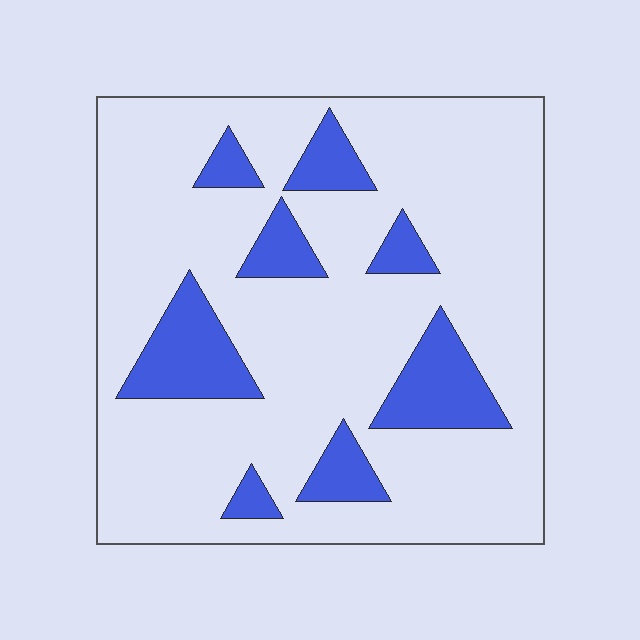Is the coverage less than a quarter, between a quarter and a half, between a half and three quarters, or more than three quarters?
Less than a quarter.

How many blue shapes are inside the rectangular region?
8.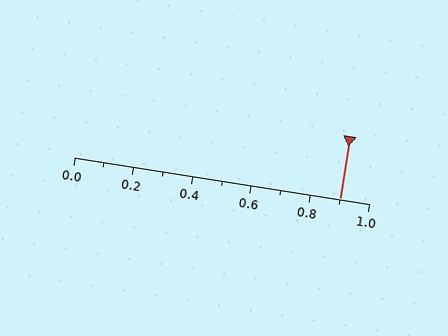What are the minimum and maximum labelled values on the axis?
The axis runs from 0.0 to 1.0.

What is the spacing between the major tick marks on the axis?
The major ticks are spaced 0.2 apart.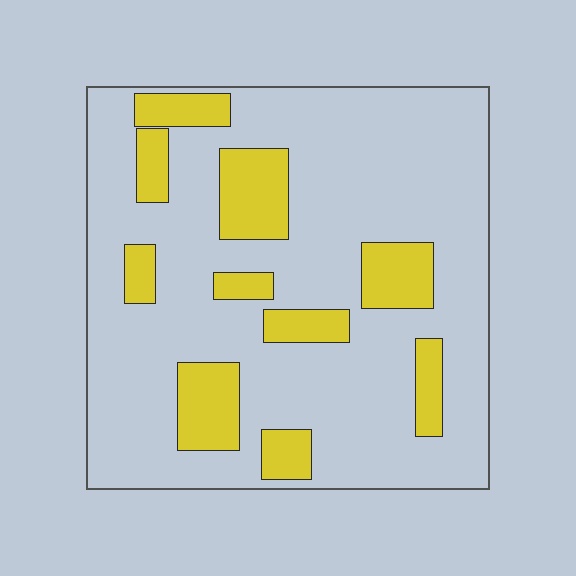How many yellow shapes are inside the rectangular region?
10.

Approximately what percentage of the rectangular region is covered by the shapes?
Approximately 20%.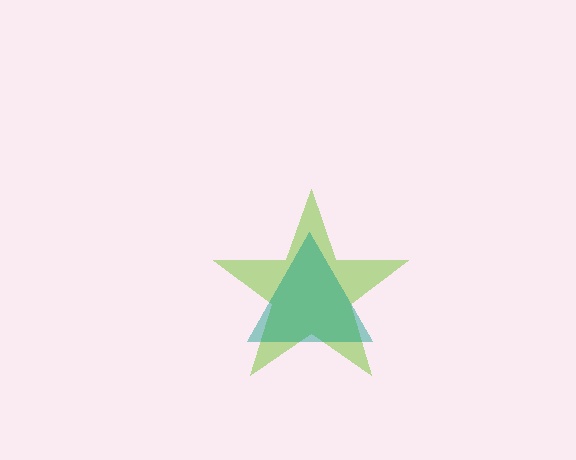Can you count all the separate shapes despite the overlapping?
Yes, there are 2 separate shapes.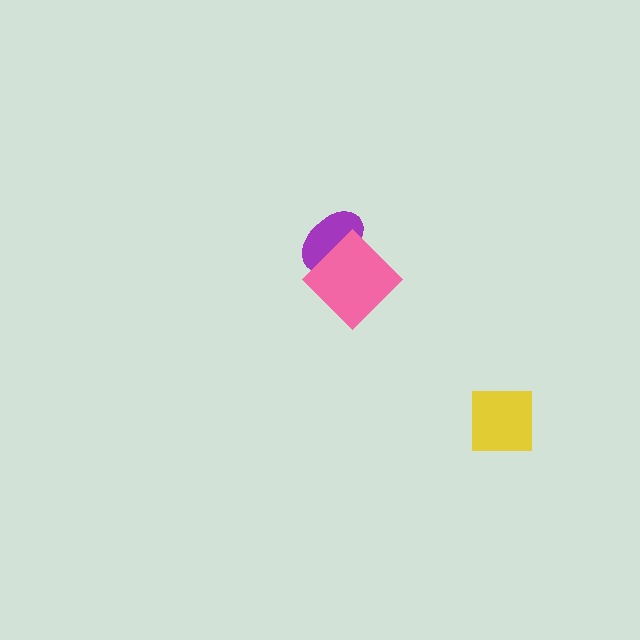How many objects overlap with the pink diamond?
1 object overlaps with the pink diamond.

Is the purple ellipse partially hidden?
Yes, it is partially covered by another shape.